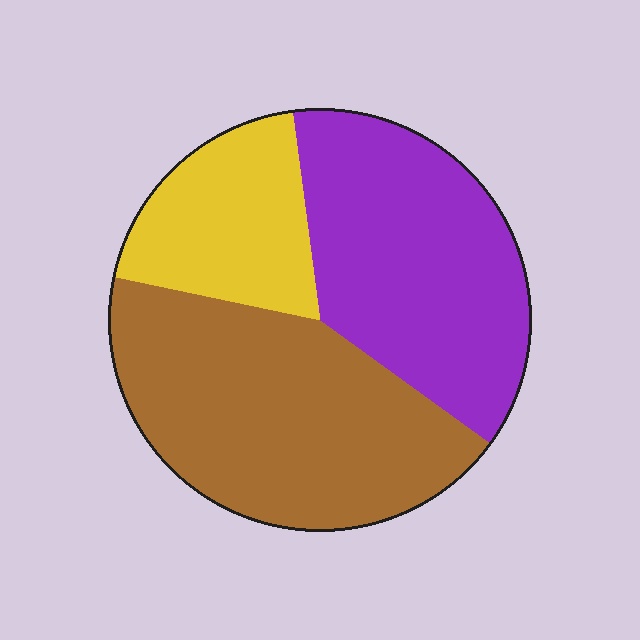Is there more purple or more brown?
Brown.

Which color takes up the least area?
Yellow, at roughly 20%.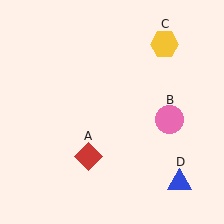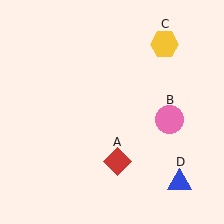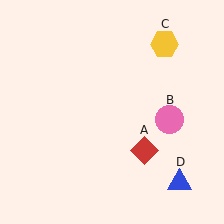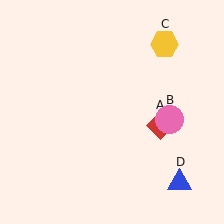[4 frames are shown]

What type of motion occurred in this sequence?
The red diamond (object A) rotated counterclockwise around the center of the scene.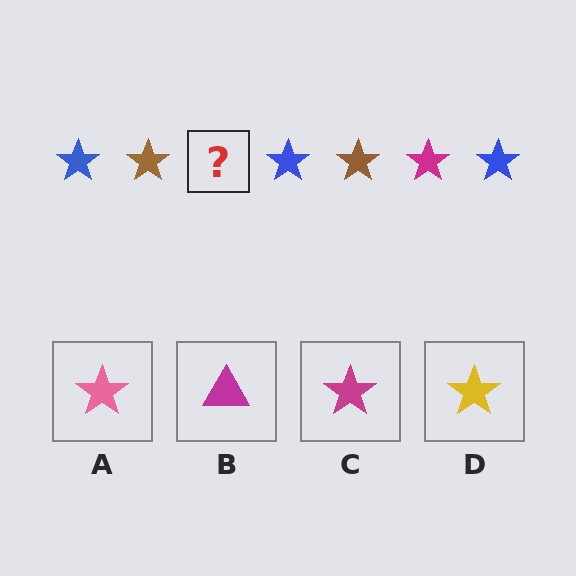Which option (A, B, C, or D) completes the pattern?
C.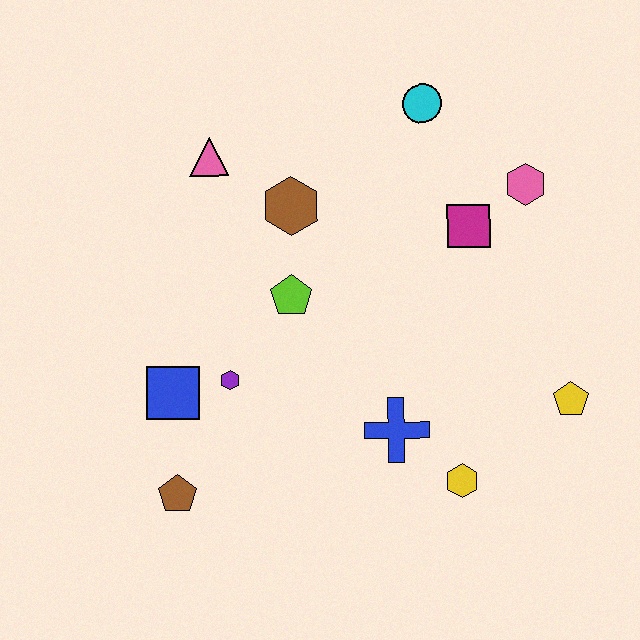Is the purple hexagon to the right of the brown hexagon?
No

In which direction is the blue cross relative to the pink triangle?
The blue cross is below the pink triangle.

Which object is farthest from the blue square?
The pink hexagon is farthest from the blue square.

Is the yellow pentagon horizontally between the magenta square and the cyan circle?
No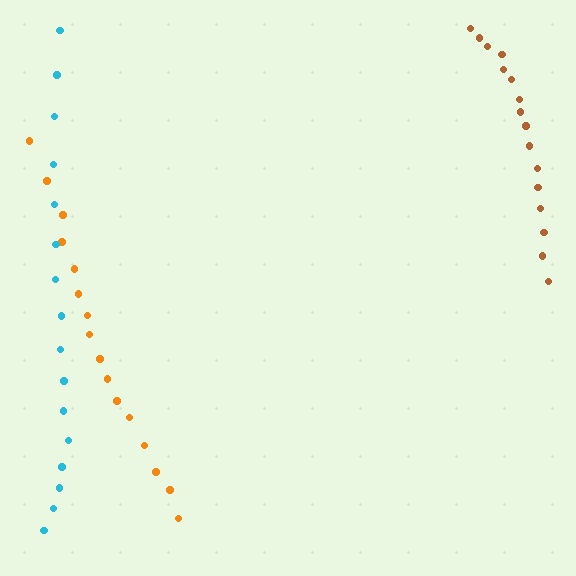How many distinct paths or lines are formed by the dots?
There are 3 distinct paths.